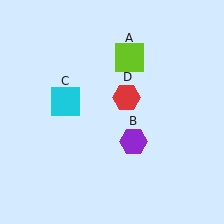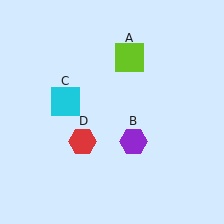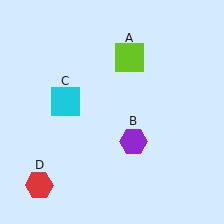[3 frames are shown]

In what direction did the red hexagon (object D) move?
The red hexagon (object D) moved down and to the left.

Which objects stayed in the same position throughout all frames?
Lime square (object A) and purple hexagon (object B) and cyan square (object C) remained stationary.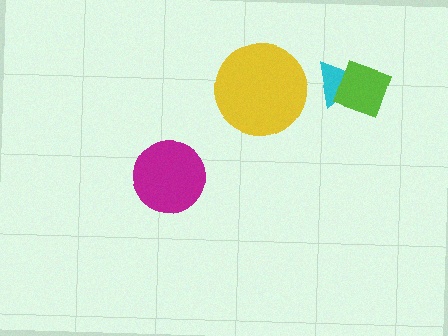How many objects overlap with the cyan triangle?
1 object overlaps with the cyan triangle.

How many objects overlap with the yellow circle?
0 objects overlap with the yellow circle.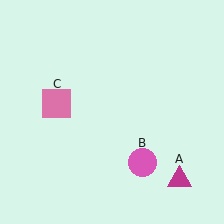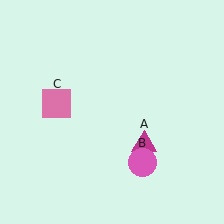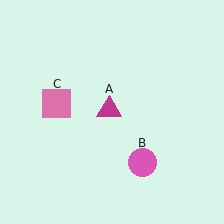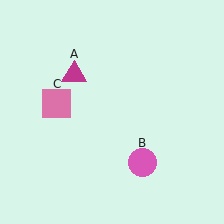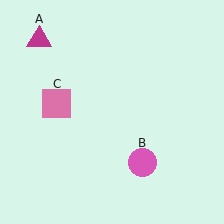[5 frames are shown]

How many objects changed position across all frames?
1 object changed position: magenta triangle (object A).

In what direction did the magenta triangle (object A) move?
The magenta triangle (object A) moved up and to the left.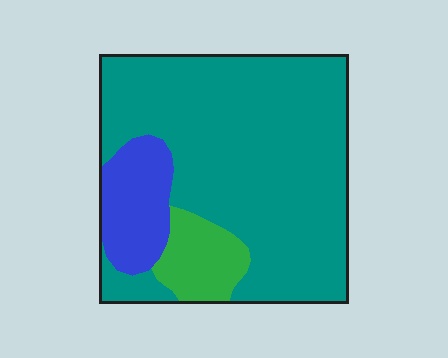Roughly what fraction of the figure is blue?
Blue covers 14% of the figure.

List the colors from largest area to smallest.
From largest to smallest: teal, blue, green.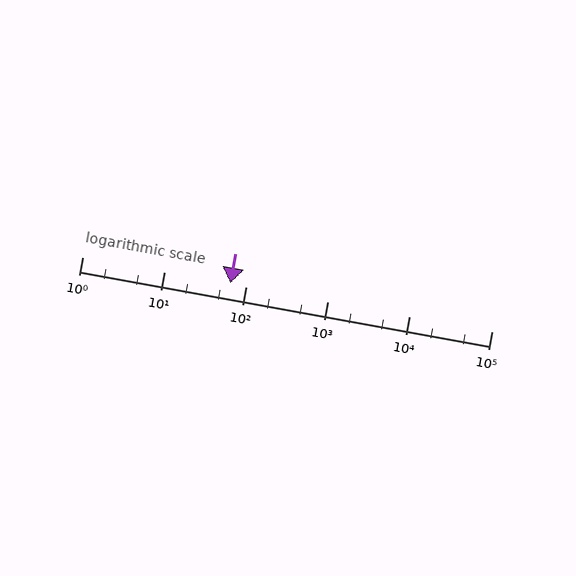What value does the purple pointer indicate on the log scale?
The pointer indicates approximately 64.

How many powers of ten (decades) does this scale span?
The scale spans 5 decades, from 1 to 100000.